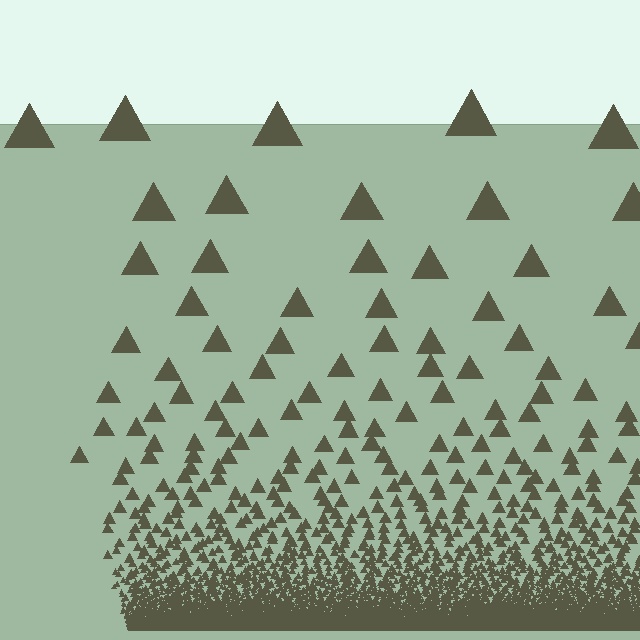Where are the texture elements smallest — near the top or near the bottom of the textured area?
Near the bottom.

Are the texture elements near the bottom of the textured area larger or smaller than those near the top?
Smaller. The gradient is inverted — elements near the bottom are smaller and denser.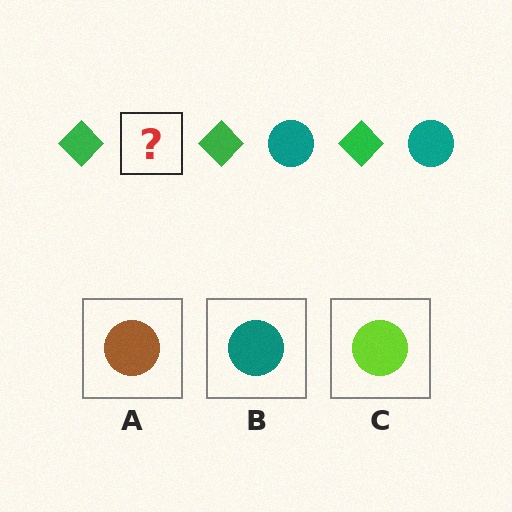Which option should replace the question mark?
Option B.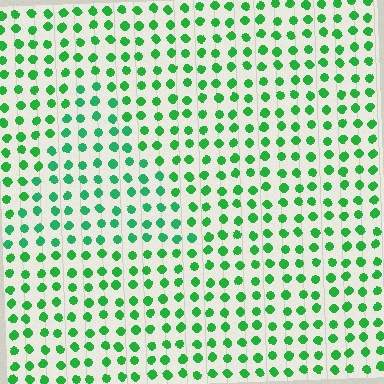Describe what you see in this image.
The image is filled with small green elements in a uniform arrangement. A triangle-shaped region is visible where the elements are tinted to a slightly different hue, forming a subtle color boundary.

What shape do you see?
I see a triangle.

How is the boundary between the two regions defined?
The boundary is defined purely by a slight shift in hue (about 18 degrees). Spacing, size, and orientation are identical on both sides.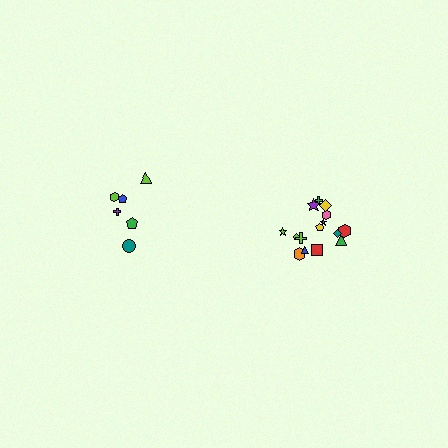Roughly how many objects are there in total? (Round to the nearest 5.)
Roughly 20 objects in total.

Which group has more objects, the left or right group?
The right group.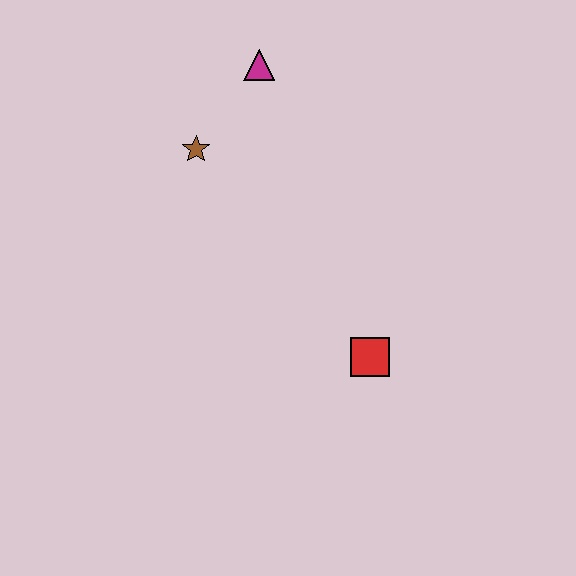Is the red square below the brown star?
Yes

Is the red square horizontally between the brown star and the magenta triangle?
No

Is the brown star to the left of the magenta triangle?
Yes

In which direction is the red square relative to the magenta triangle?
The red square is below the magenta triangle.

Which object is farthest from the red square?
The magenta triangle is farthest from the red square.